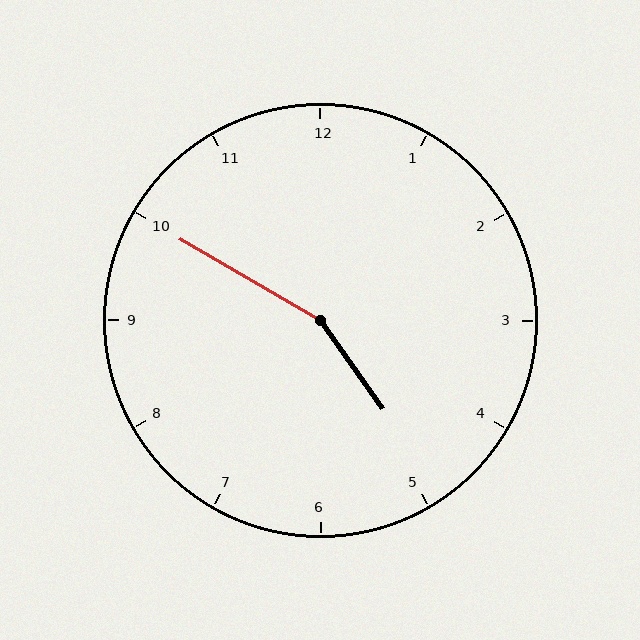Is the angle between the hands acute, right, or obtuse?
It is obtuse.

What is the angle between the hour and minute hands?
Approximately 155 degrees.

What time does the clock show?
4:50.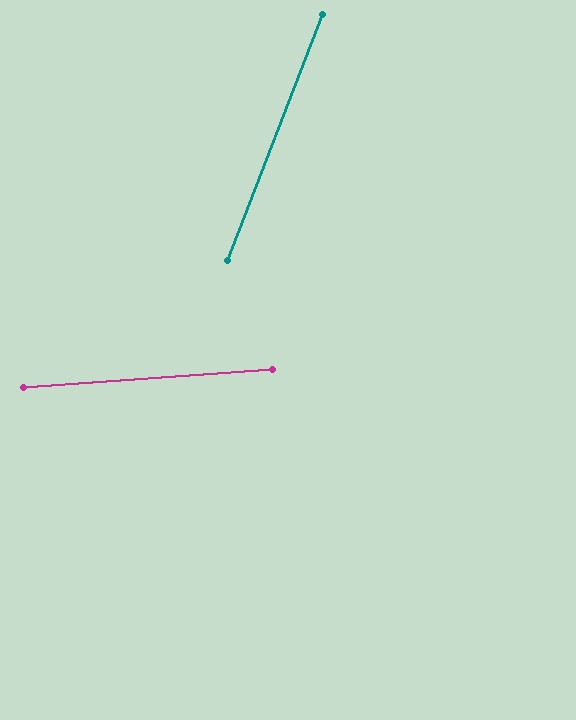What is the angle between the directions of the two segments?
Approximately 65 degrees.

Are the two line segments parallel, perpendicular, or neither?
Neither parallel nor perpendicular — they differ by about 65°.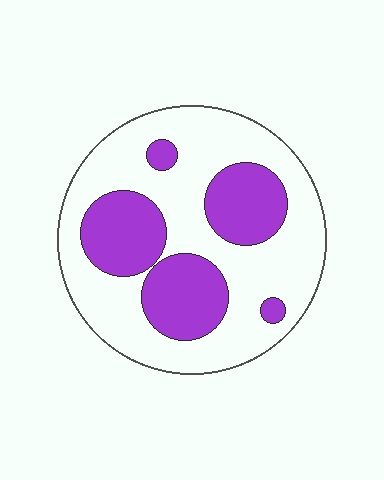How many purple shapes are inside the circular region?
5.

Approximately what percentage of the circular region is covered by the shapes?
Approximately 35%.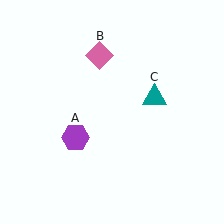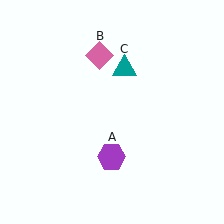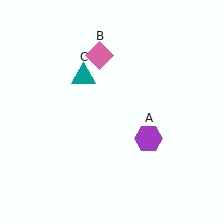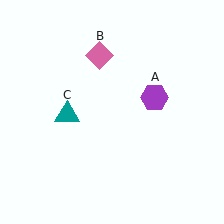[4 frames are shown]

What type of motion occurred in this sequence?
The purple hexagon (object A), teal triangle (object C) rotated counterclockwise around the center of the scene.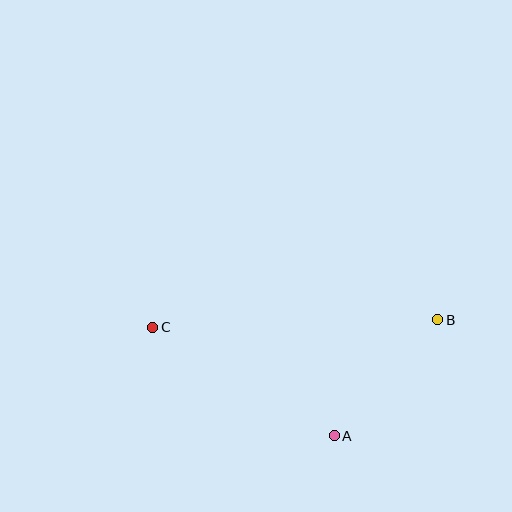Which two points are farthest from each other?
Points B and C are farthest from each other.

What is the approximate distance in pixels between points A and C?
The distance between A and C is approximately 212 pixels.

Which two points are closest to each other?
Points A and B are closest to each other.